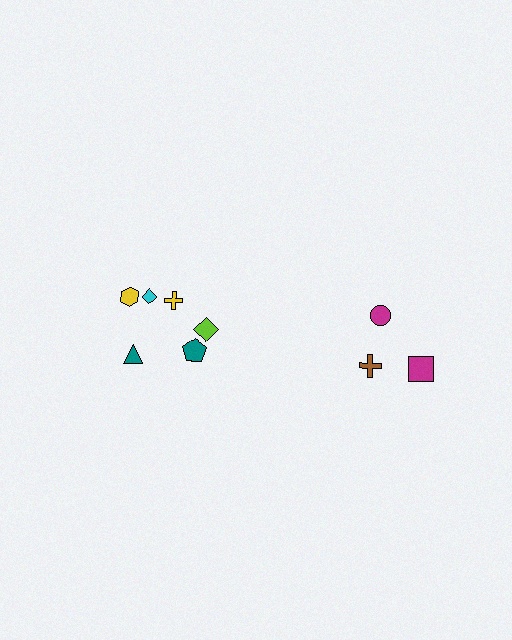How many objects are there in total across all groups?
There are 9 objects.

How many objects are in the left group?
There are 6 objects.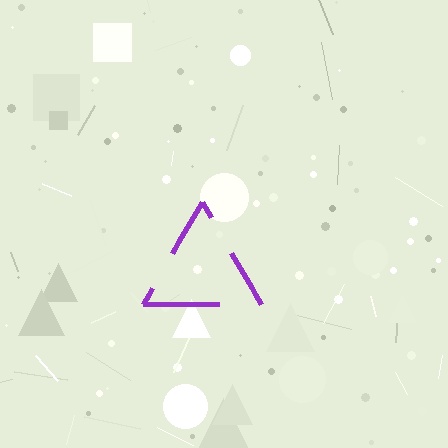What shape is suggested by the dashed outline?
The dashed outline suggests a triangle.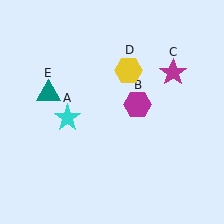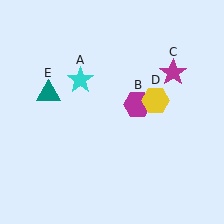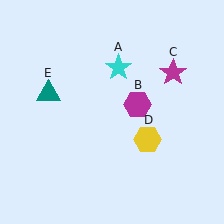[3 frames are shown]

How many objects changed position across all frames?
2 objects changed position: cyan star (object A), yellow hexagon (object D).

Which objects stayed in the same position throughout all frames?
Magenta hexagon (object B) and magenta star (object C) and teal triangle (object E) remained stationary.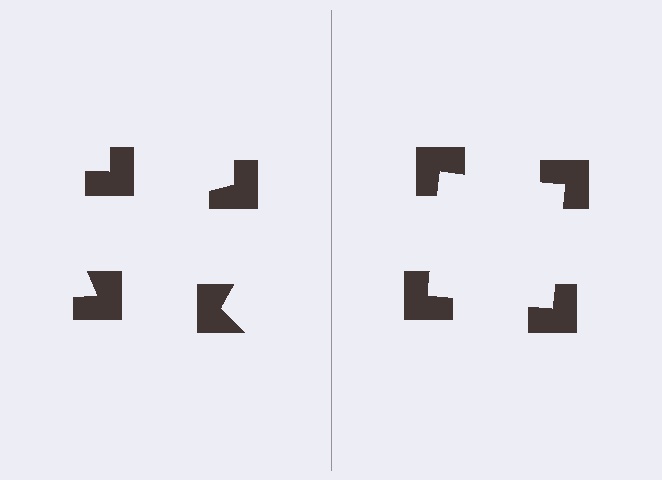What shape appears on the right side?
An illusory square.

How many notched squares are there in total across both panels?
8 — 4 on each side.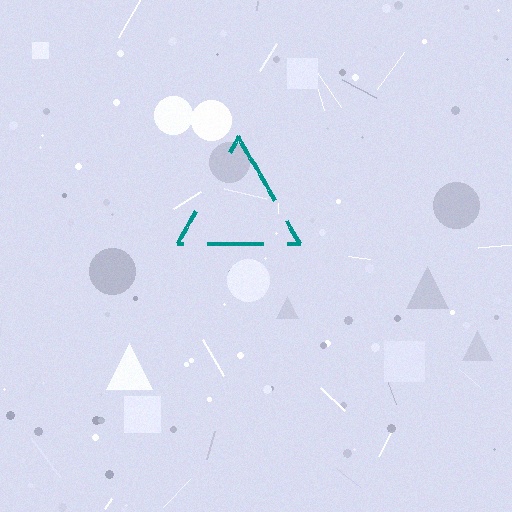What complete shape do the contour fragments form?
The contour fragments form a triangle.